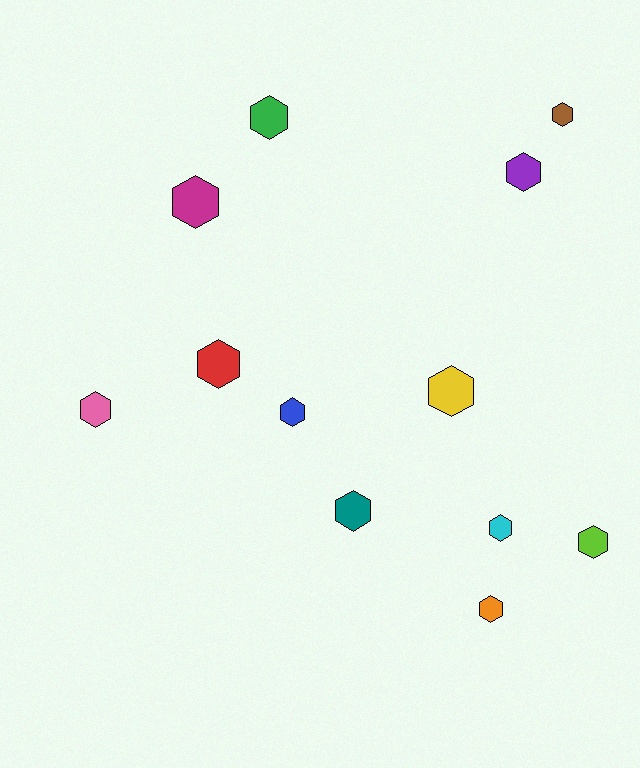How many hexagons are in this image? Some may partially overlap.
There are 12 hexagons.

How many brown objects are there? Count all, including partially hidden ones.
There is 1 brown object.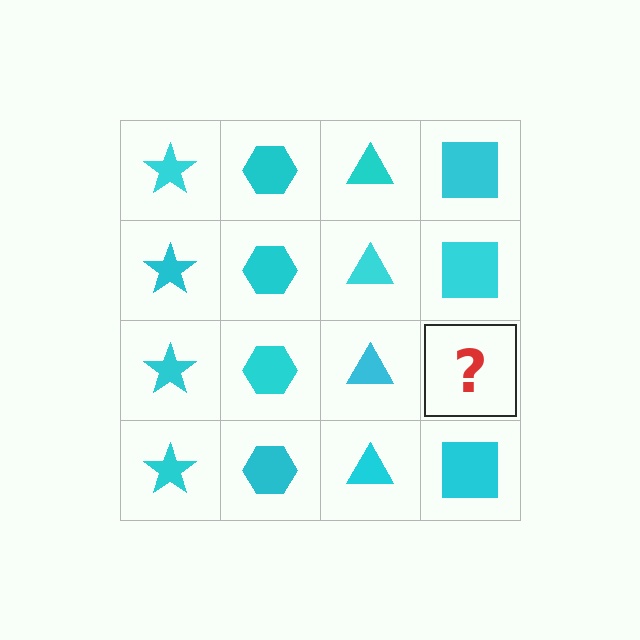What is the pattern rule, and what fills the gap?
The rule is that each column has a consistent shape. The gap should be filled with a cyan square.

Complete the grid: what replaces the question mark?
The question mark should be replaced with a cyan square.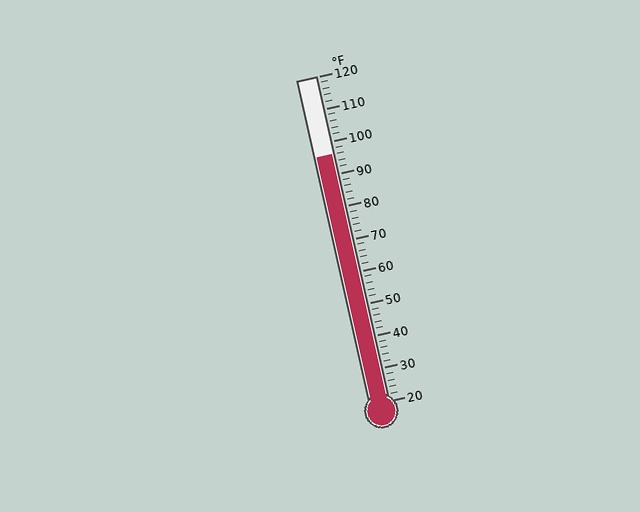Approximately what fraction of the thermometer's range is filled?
The thermometer is filled to approximately 75% of its range.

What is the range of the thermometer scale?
The thermometer scale ranges from 20°F to 120°F.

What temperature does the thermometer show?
The thermometer shows approximately 96°F.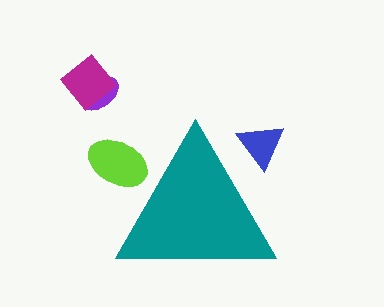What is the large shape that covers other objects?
A teal triangle.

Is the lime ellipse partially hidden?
Yes, the lime ellipse is partially hidden behind the teal triangle.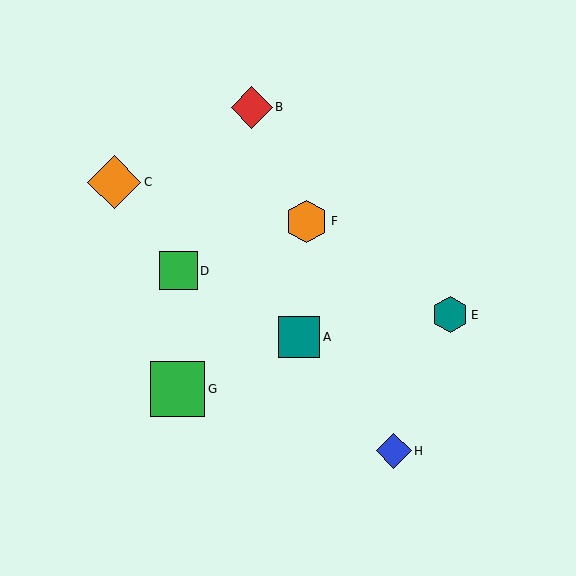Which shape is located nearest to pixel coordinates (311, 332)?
The teal square (labeled A) at (299, 337) is nearest to that location.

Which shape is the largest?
The green square (labeled G) is the largest.